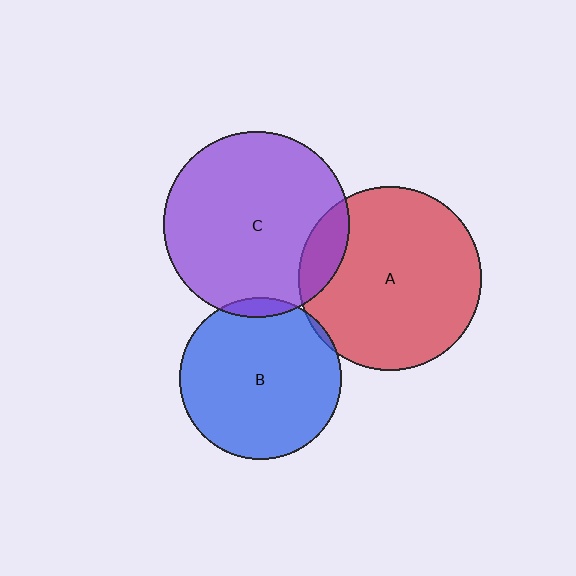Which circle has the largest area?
Circle C (purple).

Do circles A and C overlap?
Yes.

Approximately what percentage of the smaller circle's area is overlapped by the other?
Approximately 10%.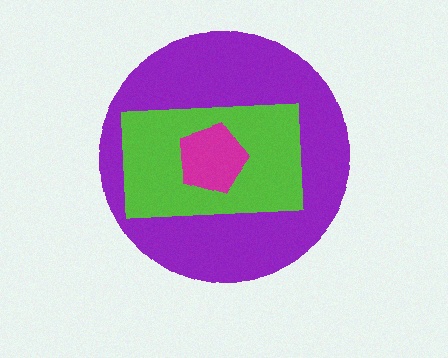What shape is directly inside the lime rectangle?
The magenta pentagon.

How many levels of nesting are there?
3.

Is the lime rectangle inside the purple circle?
Yes.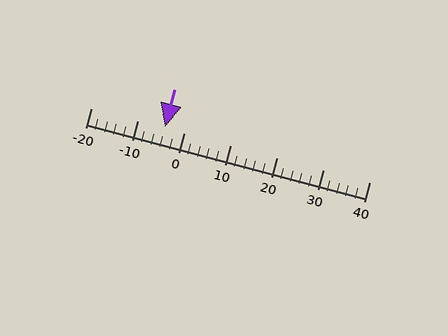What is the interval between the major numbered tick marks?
The major tick marks are spaced 10 units apart.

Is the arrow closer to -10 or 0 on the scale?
The arrow is closer to 0.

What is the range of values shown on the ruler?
The ruler shows values from -20 to 40.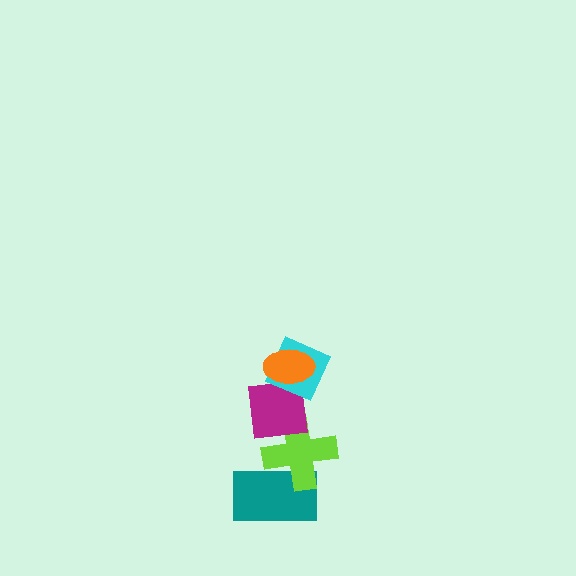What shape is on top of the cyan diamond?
The orange ellipse is on top of the cyan diamond.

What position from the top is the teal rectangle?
The teal rectangle is 5th from the top.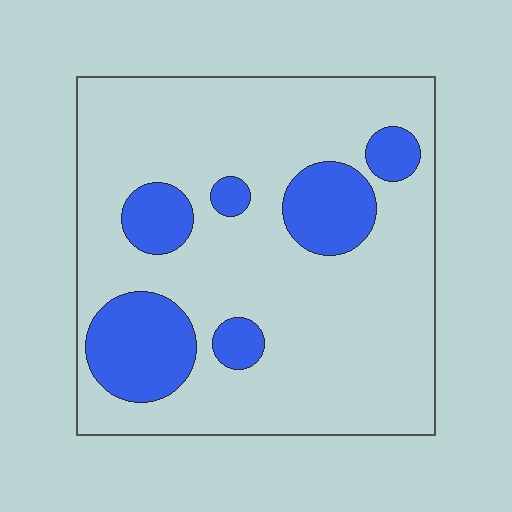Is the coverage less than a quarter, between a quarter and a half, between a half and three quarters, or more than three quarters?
Less than a quarter.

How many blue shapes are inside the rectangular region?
6.